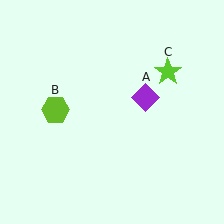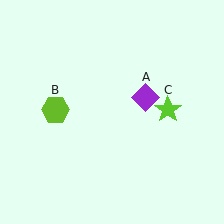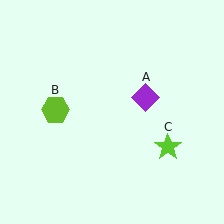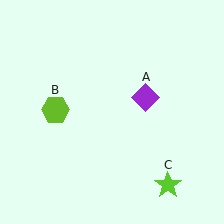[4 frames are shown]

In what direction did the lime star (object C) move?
The lime star (object C) moved down.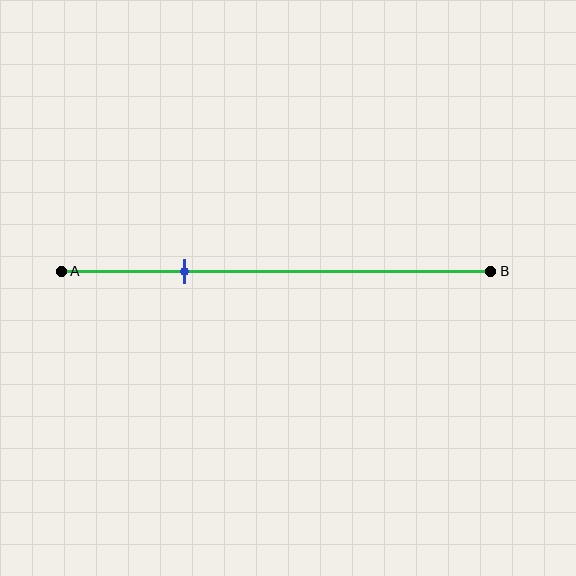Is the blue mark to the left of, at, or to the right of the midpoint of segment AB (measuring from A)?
The blue mark is to the left of the midpoint of segment AB.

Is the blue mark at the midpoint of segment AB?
No, the mark is at about 30% from A, not at the 50% midpoint.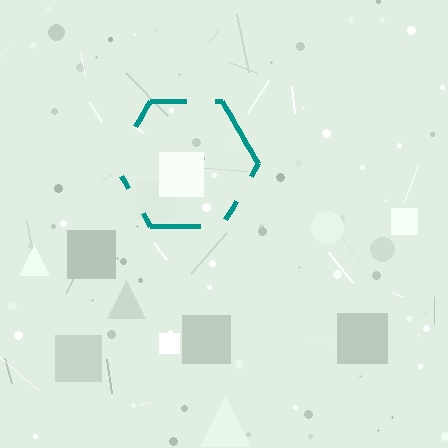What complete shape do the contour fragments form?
The contour fragments form a hexagon.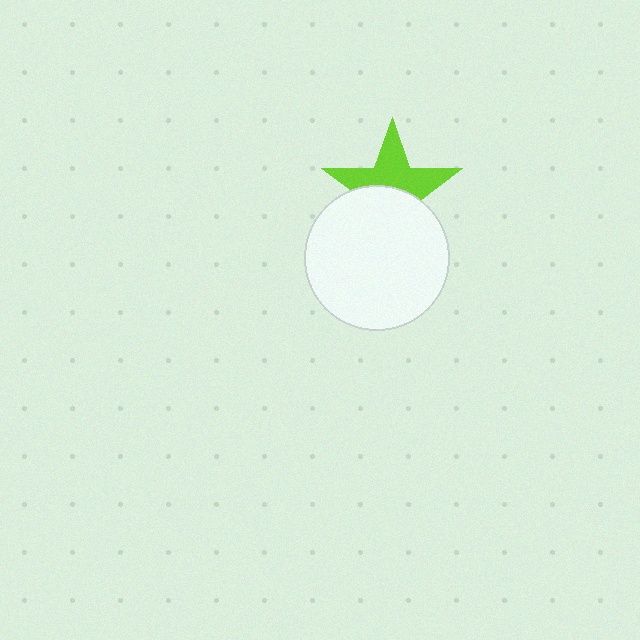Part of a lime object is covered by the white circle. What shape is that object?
It is a star.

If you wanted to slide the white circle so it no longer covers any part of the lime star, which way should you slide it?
Slide it down — that is the most direct way to separate the two shapes.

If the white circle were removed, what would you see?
You would see the complete lime star.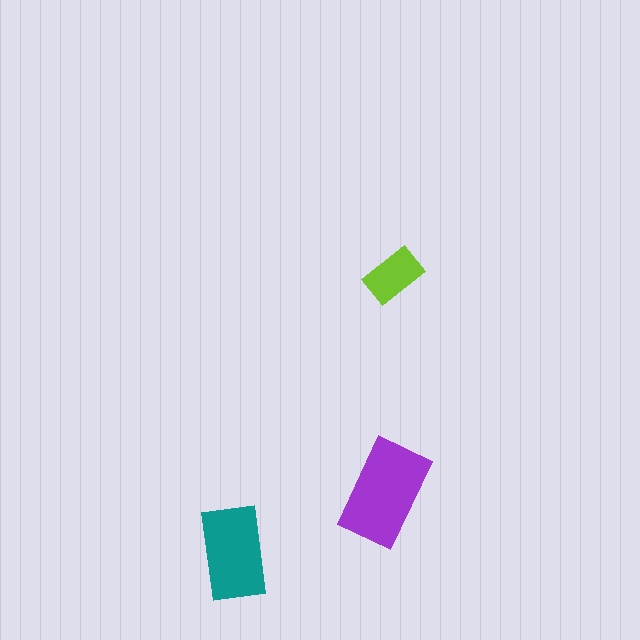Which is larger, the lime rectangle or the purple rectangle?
The purple one.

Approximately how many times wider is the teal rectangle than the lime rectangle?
About 1.5 times wider.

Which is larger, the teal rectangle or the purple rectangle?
The purple one.